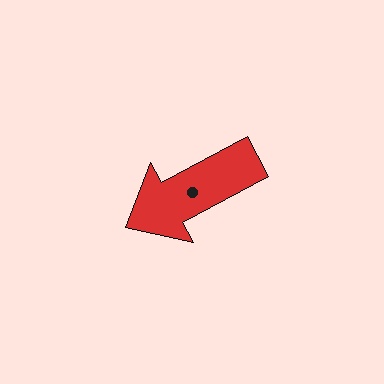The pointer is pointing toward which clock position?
Roughly 8 o'clock.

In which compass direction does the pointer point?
Southwest.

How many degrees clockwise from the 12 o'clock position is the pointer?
Approximately 242 degrees.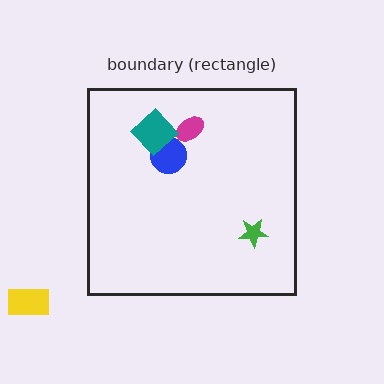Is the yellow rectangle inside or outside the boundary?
Outside.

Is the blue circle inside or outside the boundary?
Inside.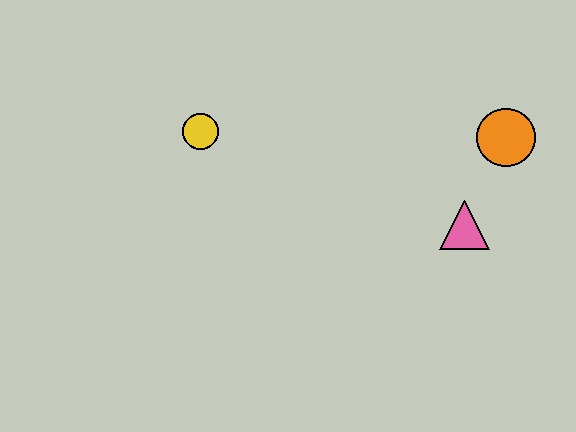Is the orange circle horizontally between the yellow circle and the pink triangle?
No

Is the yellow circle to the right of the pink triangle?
No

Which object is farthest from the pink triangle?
The yellow circle is farthest from the pink triangle.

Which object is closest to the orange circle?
The pink triangle is closest to the orange circle.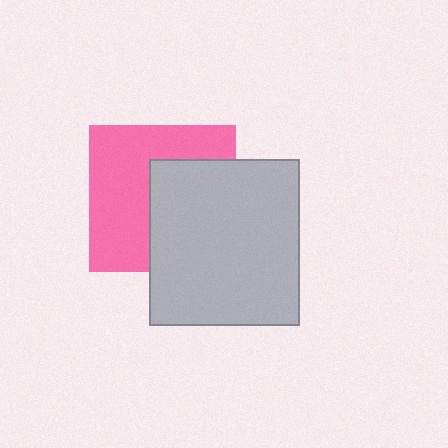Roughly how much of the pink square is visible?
About half of it is visible (roughly 55%).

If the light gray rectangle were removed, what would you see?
You would see the complete pink square.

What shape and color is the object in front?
The object in front is a light gray rectangle.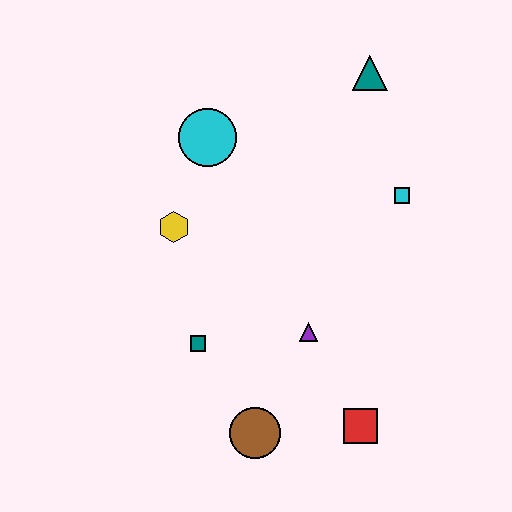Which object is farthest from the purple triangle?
The teal triangle is farthest from the purple triangle.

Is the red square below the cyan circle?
Yes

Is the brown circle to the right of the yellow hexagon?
Yes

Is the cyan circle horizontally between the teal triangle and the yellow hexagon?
Yes